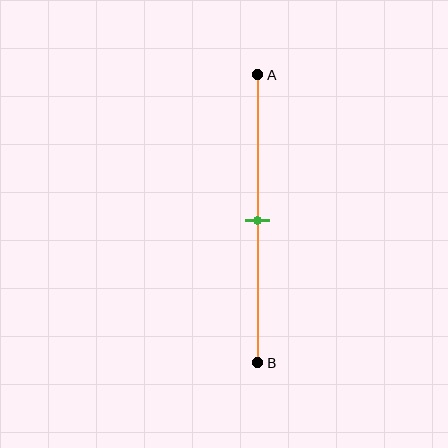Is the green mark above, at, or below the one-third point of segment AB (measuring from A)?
The green mark is below the one-third point of segment AB.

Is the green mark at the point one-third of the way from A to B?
No, the mark is at about 50% from A, not at the 33% one-third point.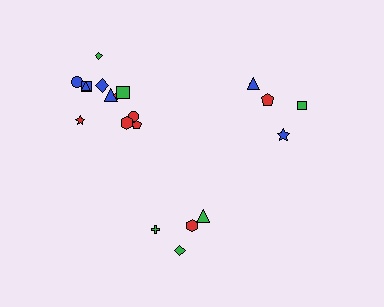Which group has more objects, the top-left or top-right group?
The top-left group.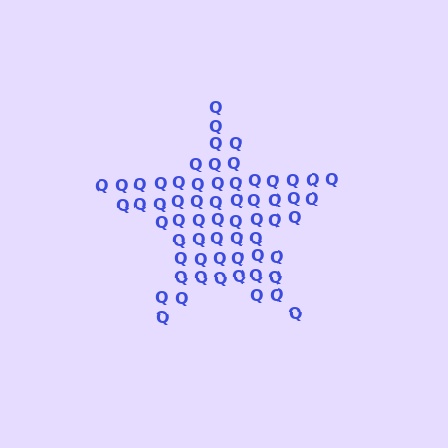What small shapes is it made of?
It is made of small letter Q's.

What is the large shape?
The large shape is a star.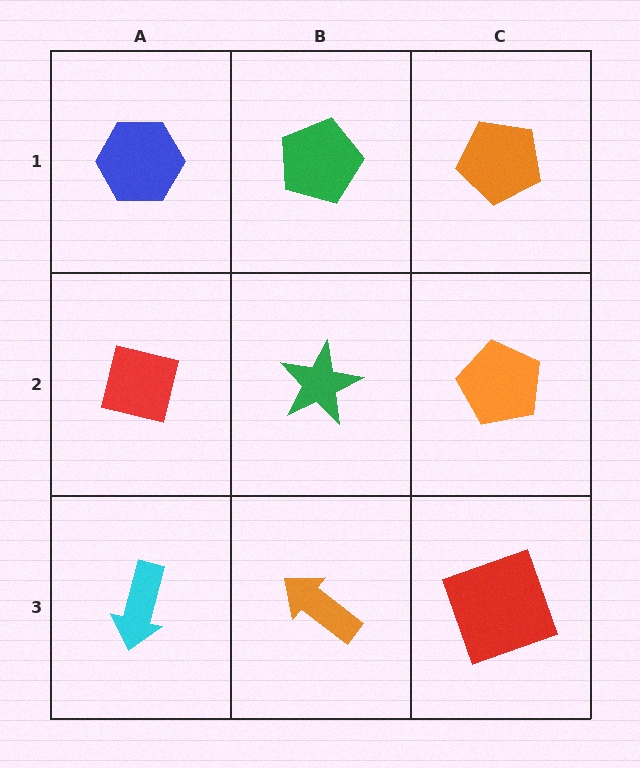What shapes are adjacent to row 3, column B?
A green star (row 2, column B), a cyan arrow (row 3, column A), a red square (row 3, column C).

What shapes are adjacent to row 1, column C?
An orange pentagon (row 2, column C), a green pentagon (row 1, column B).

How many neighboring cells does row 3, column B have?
3.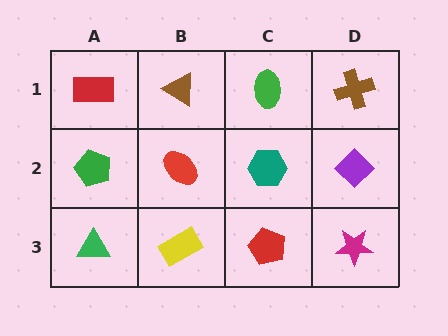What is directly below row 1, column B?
A red ellipse.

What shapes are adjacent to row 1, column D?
A purple diamond (row 2, column D), a green ellipse (row 1, column C).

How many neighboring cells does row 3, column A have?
2.